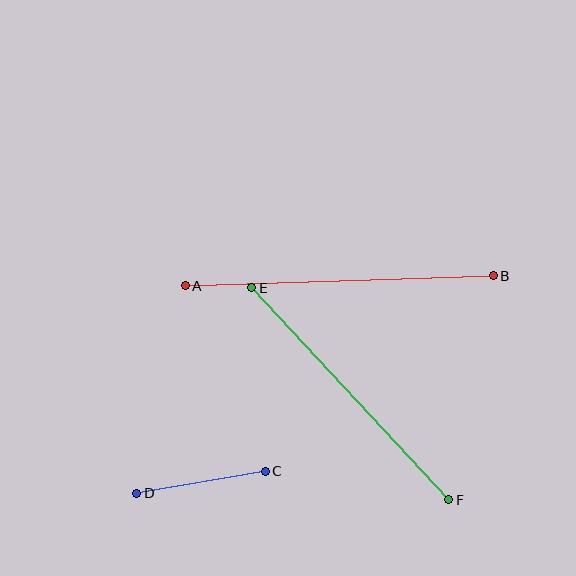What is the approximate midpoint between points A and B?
The midpoint is at approximately (339, 281) pixels.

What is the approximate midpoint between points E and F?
The midpoint is at approximately (350, 394) pixels.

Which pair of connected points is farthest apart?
Points A and B are farthest apart.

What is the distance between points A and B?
The distance is approximately 308 pixels.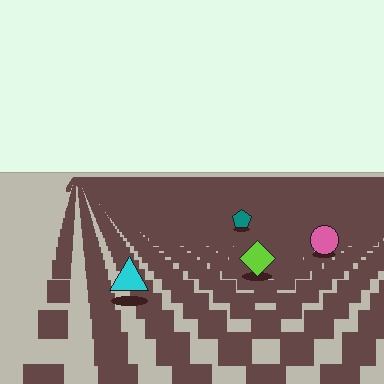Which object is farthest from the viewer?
The teal pentagon is farthest from the viewer. It appears smaller and the ground texture around it is denser.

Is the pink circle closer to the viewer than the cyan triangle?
No. The cyan triangle is closer — you can tell from the texture gradient: the ground texture is coarser near it.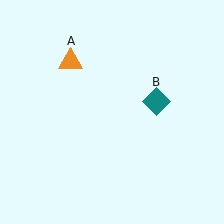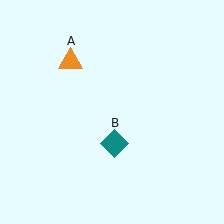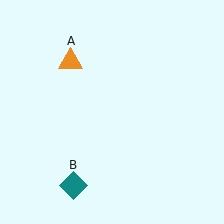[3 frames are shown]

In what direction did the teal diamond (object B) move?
The teal diamond (object B) moved down and to the left.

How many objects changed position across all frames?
1 object changed position: teal diamond (object B).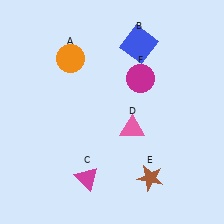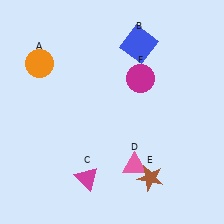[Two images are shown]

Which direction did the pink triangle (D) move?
The pink triangle (D) moved down.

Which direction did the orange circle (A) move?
The orange circle (A) moved left.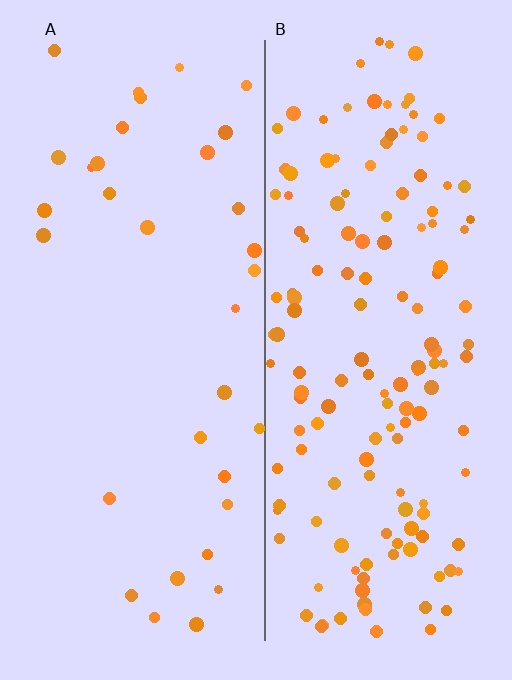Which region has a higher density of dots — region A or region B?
B (the right).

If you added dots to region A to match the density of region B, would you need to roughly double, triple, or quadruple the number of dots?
Approximately quadruple.